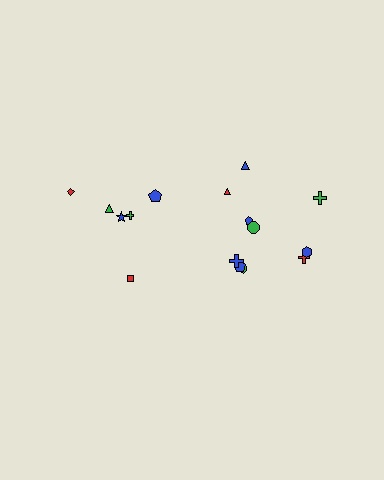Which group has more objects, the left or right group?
The right group.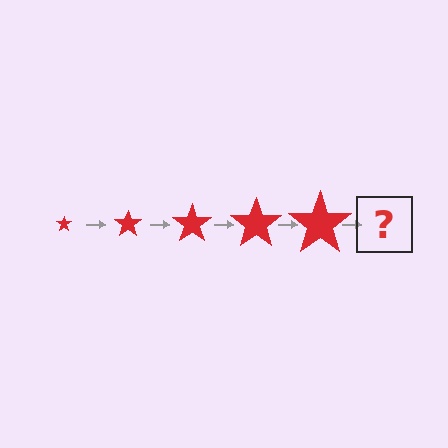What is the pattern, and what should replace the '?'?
The pattern is that the star gets progressively larger each step. The '?' should be a red star, larger than the previous one.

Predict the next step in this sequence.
The next step is a red star, larger than the previous one.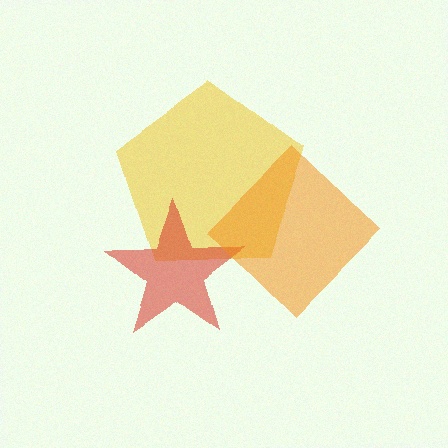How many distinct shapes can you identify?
There are 3 distinct shapes: a yellow pentagon, a red star, an orange diamond.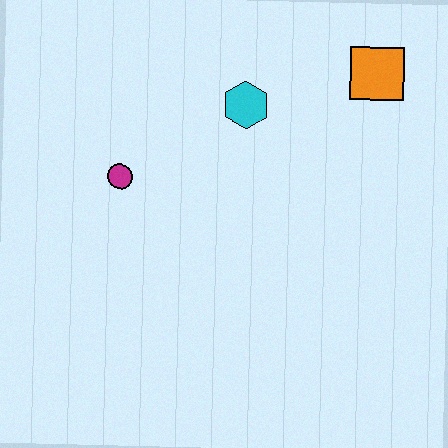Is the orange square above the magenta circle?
Yes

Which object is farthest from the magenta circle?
The orange square is farthest from the magenta circle.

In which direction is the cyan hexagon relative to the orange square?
The cyan hexagon is to the left of the orange square.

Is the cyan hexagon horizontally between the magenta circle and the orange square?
Yes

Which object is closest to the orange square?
The cyan hexagon is closest to the orange square.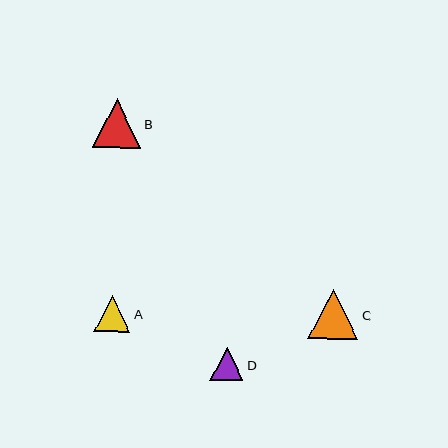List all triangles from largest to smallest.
From largest to smallest: C, B, A, D.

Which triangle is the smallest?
Triangle D is the smallest with a size of approximately 33 pixels.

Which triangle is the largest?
Triangle C is the largest with a size of approximately 50 pixels.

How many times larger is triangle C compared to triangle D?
Triangle C is approximately 1.5 times the size of triangle D.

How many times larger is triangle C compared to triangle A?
Triangle C is approximately 1.4 times the size of triangle A.